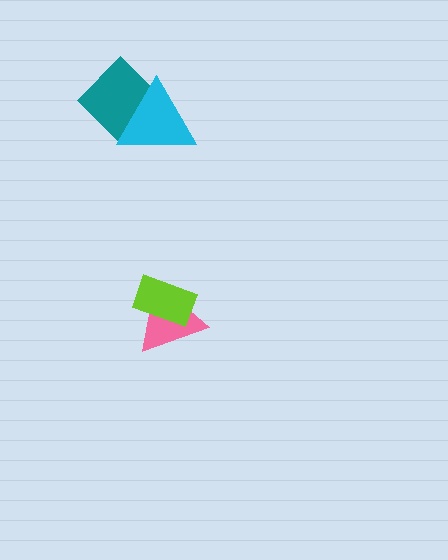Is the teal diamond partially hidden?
Yes, it is partially covered by another shape.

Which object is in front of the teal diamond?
The cyan triangle is in front of the teal diamond.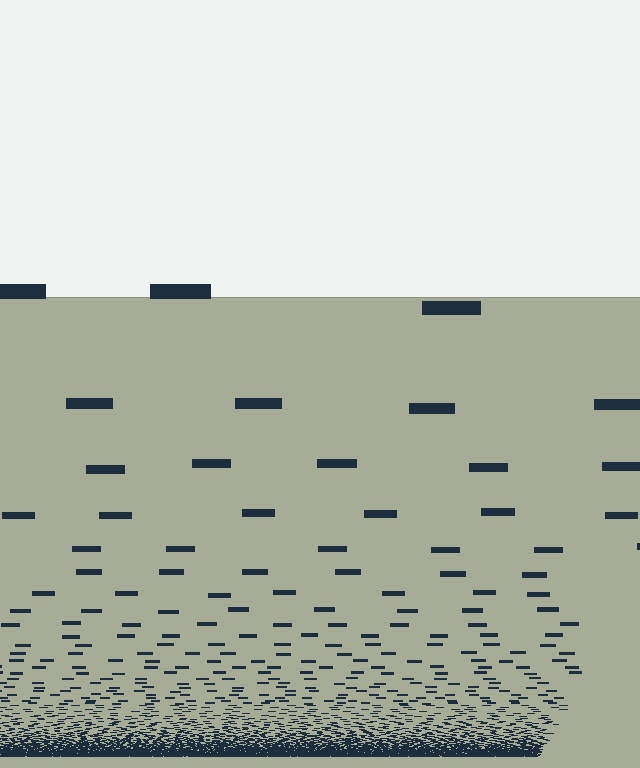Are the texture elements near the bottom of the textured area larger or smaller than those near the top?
Smaller. The gradient is inverted — elements near the bottom are smaller and denser.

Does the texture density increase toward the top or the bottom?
Density increases toward the bottom.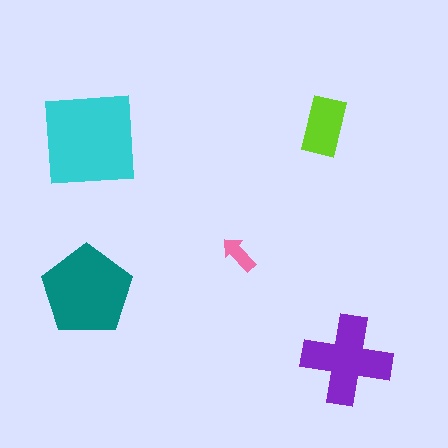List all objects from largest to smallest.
The cyan square, the teal pentagon, the purple cross, the lime rectangle, the pink arrow.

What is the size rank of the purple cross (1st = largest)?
3rd.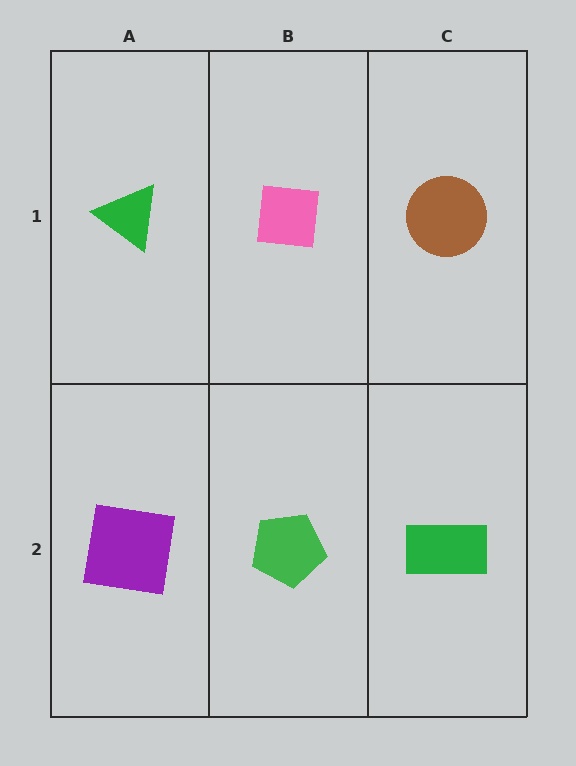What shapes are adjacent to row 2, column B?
A pink square (row 1, column B), a purple square (row 2, column A), a green rectangle (row 2, column C).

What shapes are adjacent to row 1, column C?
A green rectangle (row 2, column C), a pink square (row 1, column B).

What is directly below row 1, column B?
A green pentagon.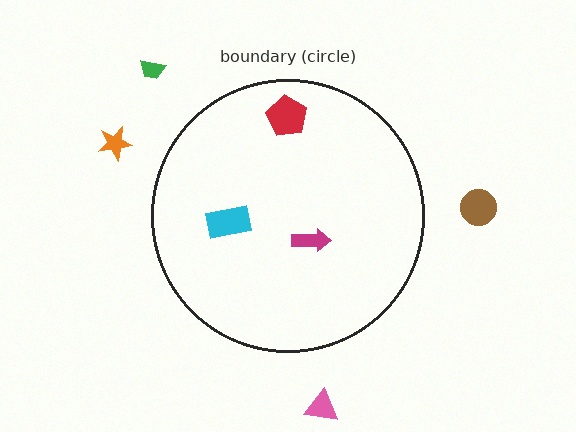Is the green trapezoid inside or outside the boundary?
Outside.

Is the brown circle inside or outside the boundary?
Outside.